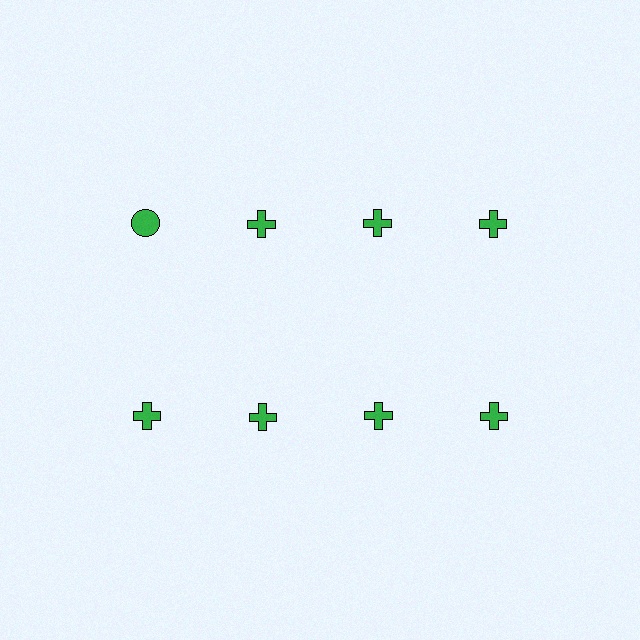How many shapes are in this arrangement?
There are 8 shapes arranged in a grid pattern.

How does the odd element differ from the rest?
It has a different shape: circle instead of cross.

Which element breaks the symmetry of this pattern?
The green circle in the top row, leftmost column breaks the symmetry. All other shapes are green crosses.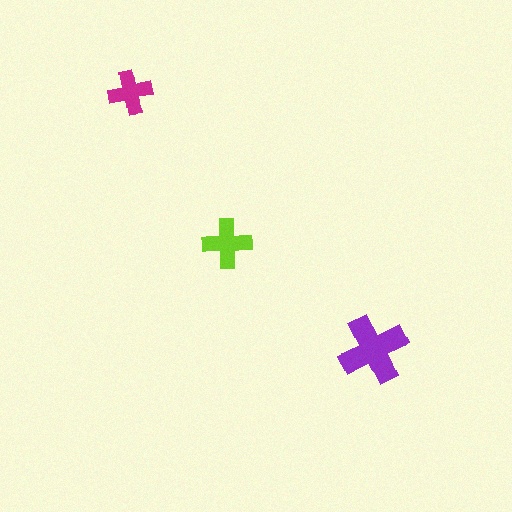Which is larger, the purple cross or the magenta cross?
The purple one.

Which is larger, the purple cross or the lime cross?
The purple one.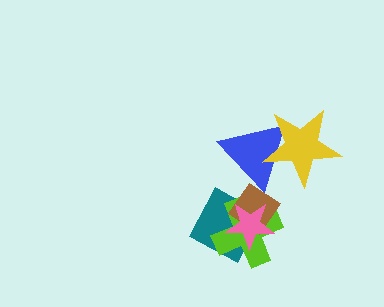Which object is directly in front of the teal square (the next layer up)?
The lime cross is directly in front of the teal square.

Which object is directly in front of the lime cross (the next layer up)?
The brown diamond is directly in front of the lime cross.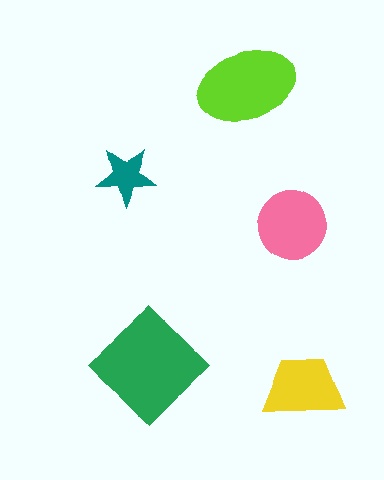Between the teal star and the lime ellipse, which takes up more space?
The lime ellipse.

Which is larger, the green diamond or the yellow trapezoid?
The green diamond.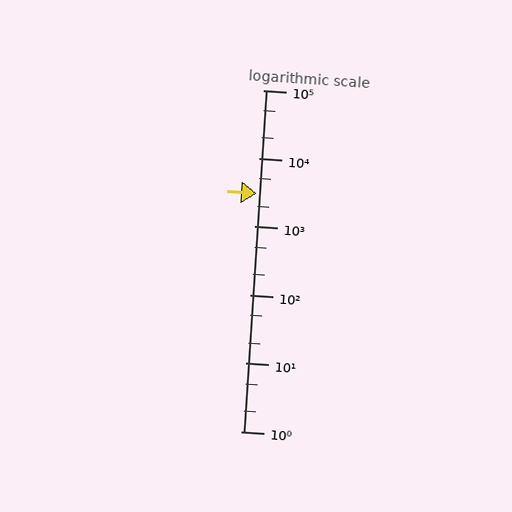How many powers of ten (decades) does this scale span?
The scale spans 5 decades, from 1 to 100000.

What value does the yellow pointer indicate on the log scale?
The pointer indicates approximately 3100.